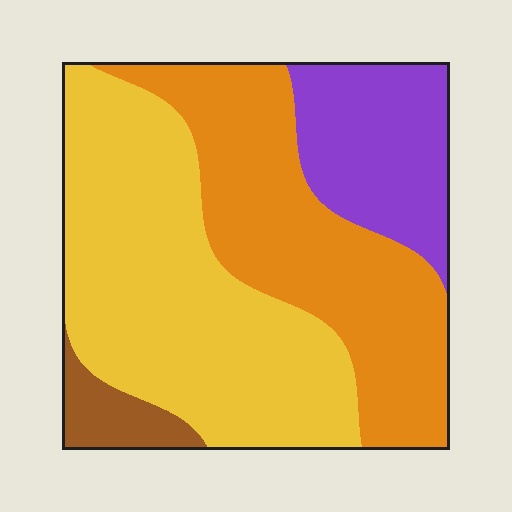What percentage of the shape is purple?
Purple takes up about one sixth (1/6) of the shape.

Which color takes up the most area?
Yellow, at roughly 45%.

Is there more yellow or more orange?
Yellow.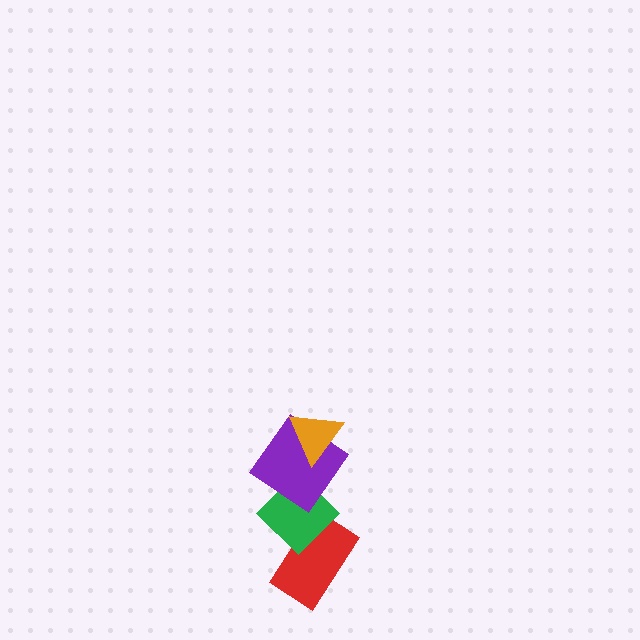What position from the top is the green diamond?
The green diamond is 3rd from the top.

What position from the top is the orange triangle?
The orange triangle is 1st from the top.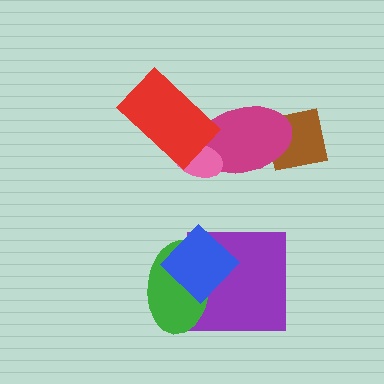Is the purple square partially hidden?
Yes, it is partially covered by another shape.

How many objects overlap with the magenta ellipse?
3 objects overlap with the magenta ellipse.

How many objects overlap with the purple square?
2 objects overlap with the purple square.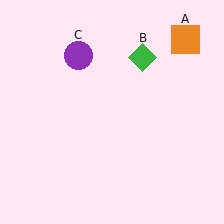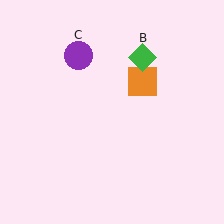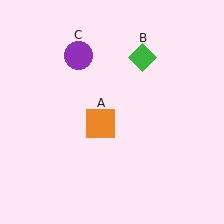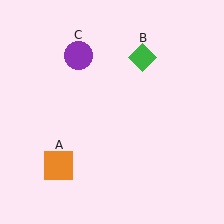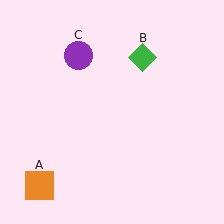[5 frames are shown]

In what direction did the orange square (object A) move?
The orange square (object A) moved down and to the left.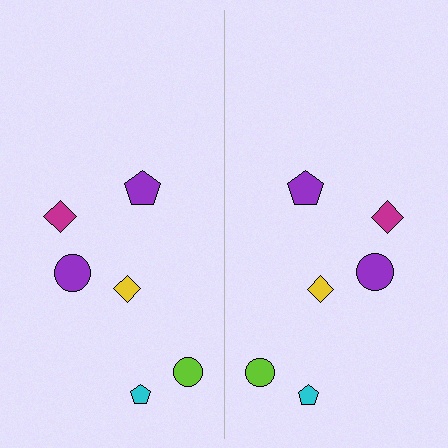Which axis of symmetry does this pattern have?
The pattern has a vertical axis of symmetry running through the center of the image.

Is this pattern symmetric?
Yes, this pattern has bilateral (reflection) symmetry.